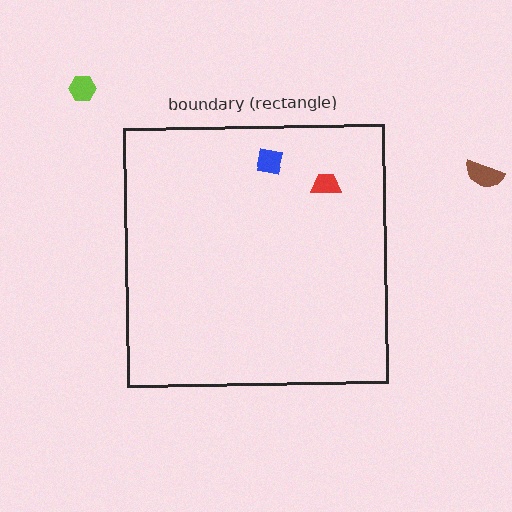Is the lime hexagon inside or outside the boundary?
Outside.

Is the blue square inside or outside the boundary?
Inside.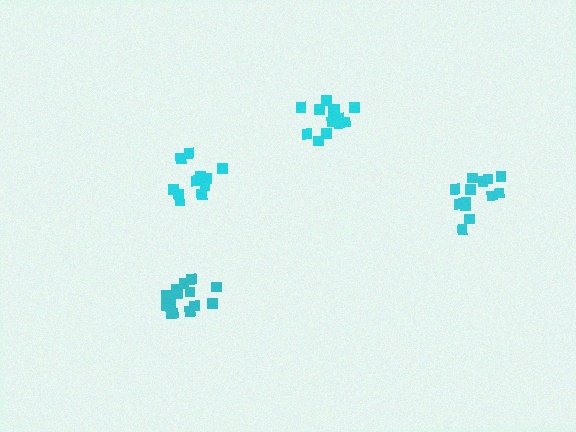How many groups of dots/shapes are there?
There are 4 groups.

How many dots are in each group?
Group 1: 11 dots, Group 2: 14 dots, Group 3: 13 dots, Group 4: 13 dots (51 total).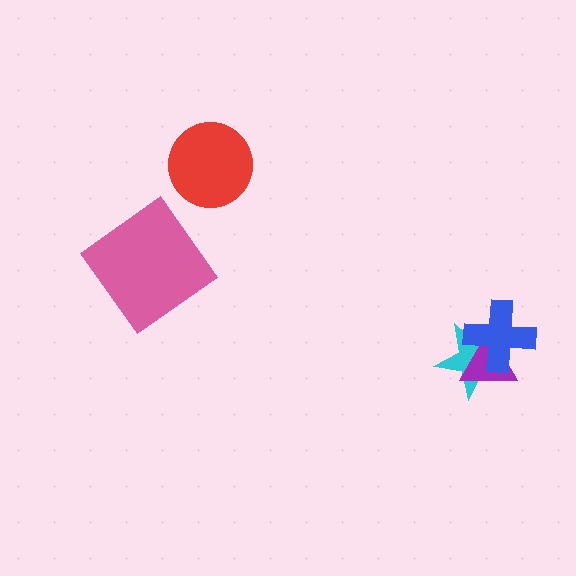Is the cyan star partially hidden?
Yes, it is partially covered by another shape.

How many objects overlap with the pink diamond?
0 objects overlap with the pink diamond.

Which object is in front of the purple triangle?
The blue cross is in front of the purple triangle.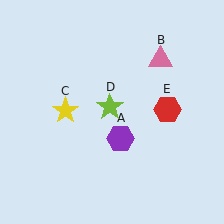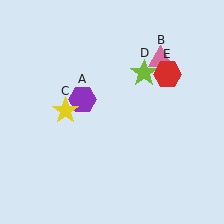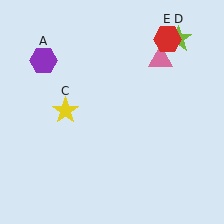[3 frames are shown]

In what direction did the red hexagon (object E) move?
The red hexagon (object E) moved up.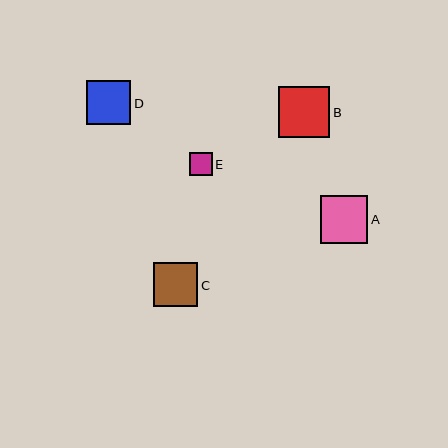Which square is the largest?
Square B is the largest with a size of approximately 51 pixels.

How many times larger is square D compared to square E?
Square D is approximately 1.9 times the size of square E.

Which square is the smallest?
Square E is the smallest with a size of approximately 23 pixels.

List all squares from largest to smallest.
From largest to smallest: B, A, C, D, E.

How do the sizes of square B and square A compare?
Square B and square A are approximately the same size.